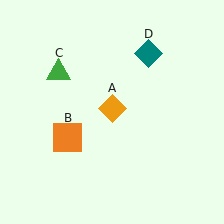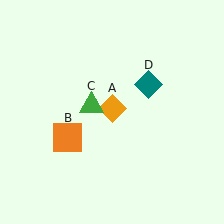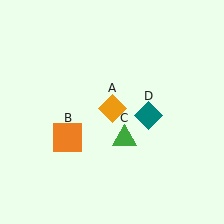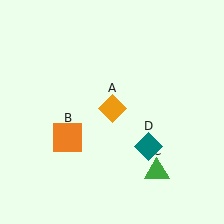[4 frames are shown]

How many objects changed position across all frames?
2 objects changed position: green triangle (object C), teal diamond (object D).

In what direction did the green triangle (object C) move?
The green triangle (object C) moved down and to the right.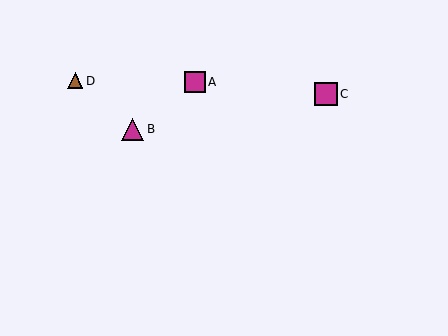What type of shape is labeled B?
Shape B is a magenta triangle.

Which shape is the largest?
The magenta square (labeled C) is the largest.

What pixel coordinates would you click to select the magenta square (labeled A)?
Click at (195, 82) to select the magenta square A.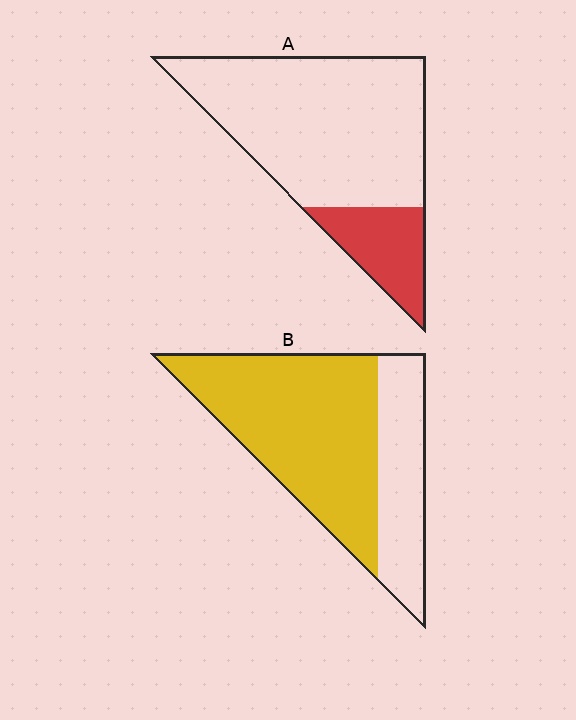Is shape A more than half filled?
No.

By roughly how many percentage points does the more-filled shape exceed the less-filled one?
By roughly 45 percentage points (B over A).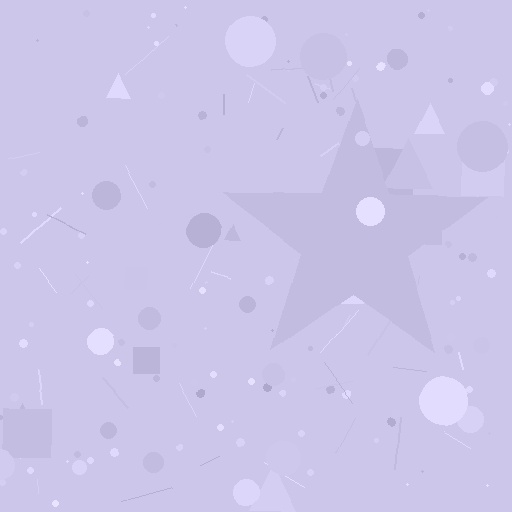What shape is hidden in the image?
A star is hidden in the image.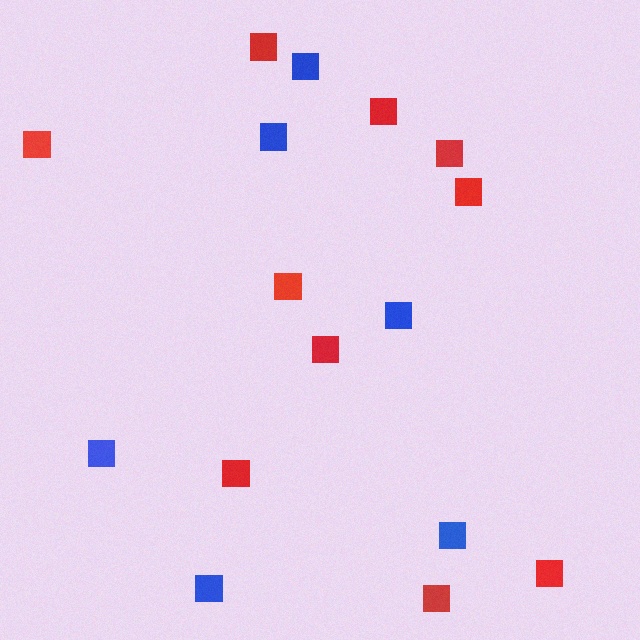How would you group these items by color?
There are 2 groups: one group of red squares (10) and one group of blue squares (6).